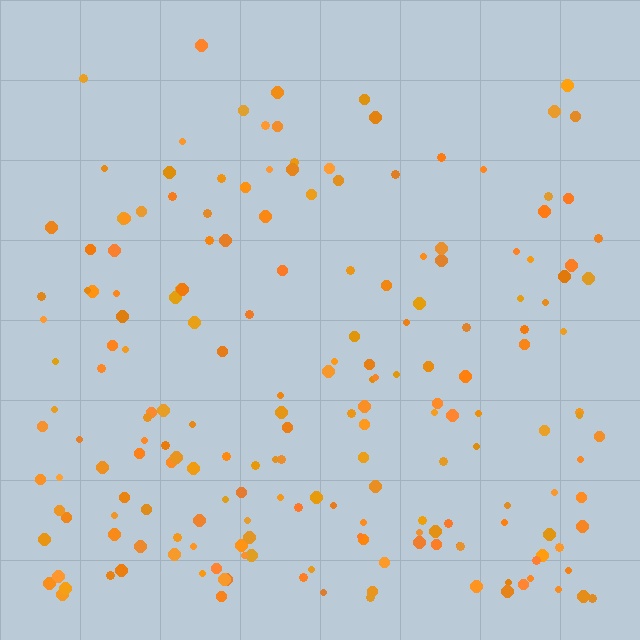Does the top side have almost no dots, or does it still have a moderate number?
Still a moderate number, just noticeably fewer than the bottom.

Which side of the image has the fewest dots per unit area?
The top.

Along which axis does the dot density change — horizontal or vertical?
Vertical.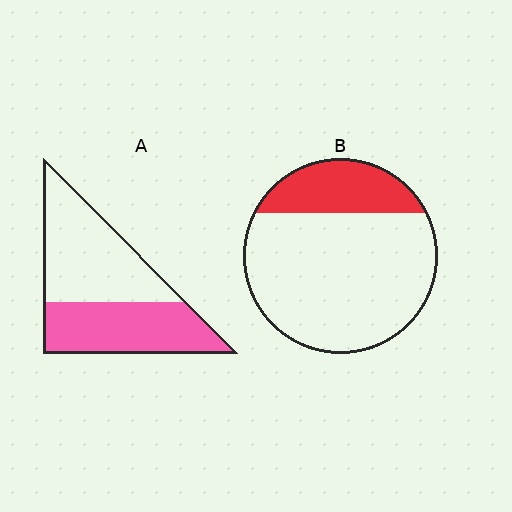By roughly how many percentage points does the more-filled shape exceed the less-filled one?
By roughly 25 percentage points (A over B).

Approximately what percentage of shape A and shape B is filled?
A is approximately 45% and B is approximately 25%.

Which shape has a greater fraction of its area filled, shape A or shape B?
Shape A.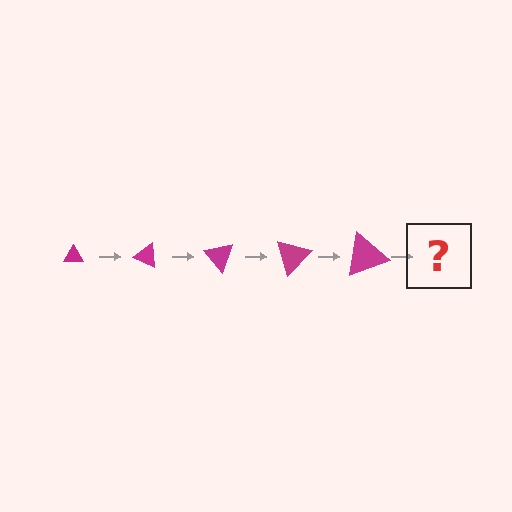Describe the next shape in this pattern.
It should be a triangle, larger than the previous one and rotated 125 degrees from the start.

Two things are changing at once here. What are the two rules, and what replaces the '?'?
The two rules are that the triangle grows larger each step and it rotates 25 degrees each step. The '?' should be a triangle, larger than the previous one and rotated 125 degrees from the start.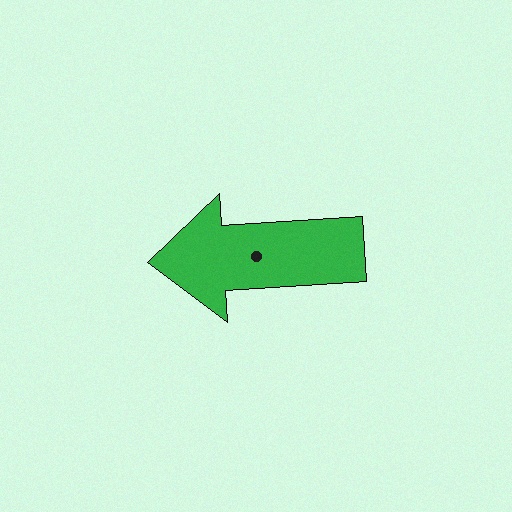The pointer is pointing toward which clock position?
Roughly 9 o'clock.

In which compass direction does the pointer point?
West.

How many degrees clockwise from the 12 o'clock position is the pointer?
Approximately 266 degrees.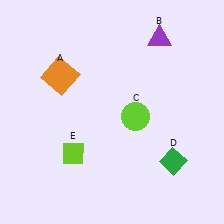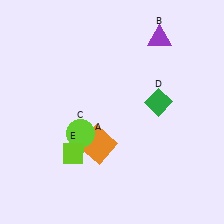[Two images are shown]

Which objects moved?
The objects that moved are: the orange square (A), the lime circle (C), the green diamond (D).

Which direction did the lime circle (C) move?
The lime circle (C) moved left.